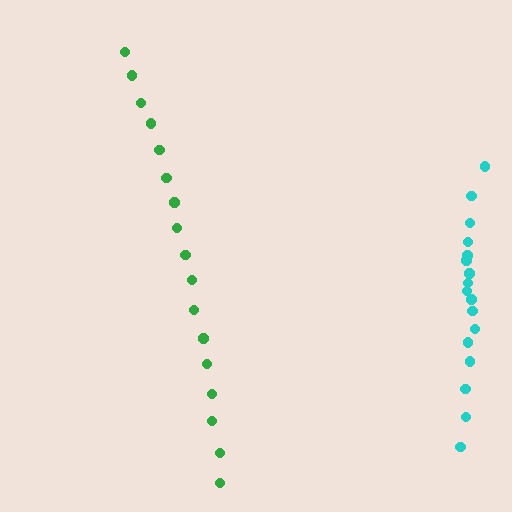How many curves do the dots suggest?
There are 2 distinct paths.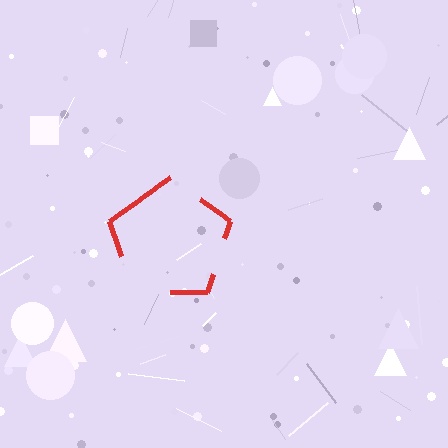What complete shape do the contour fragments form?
The contour fragments form a pentagon.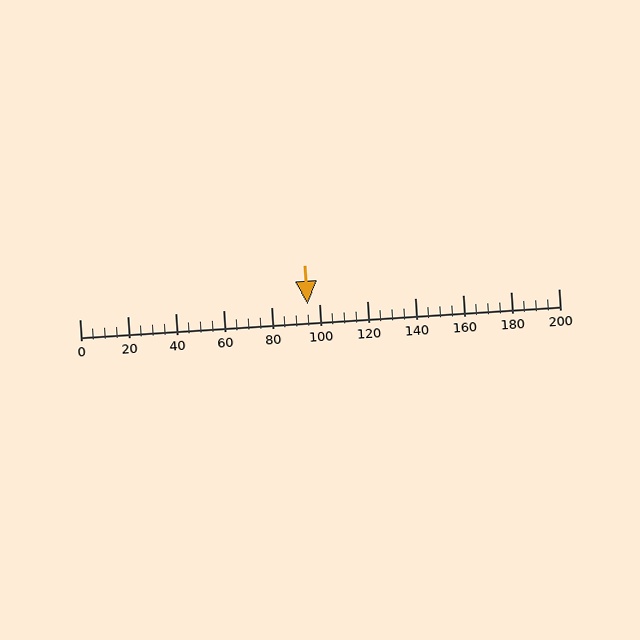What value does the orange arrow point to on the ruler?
The orange arrow points to approximately 95.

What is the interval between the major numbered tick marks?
The major tick marks are spaced 20 units apart.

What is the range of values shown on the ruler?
The ruler shows values from 0 to 200.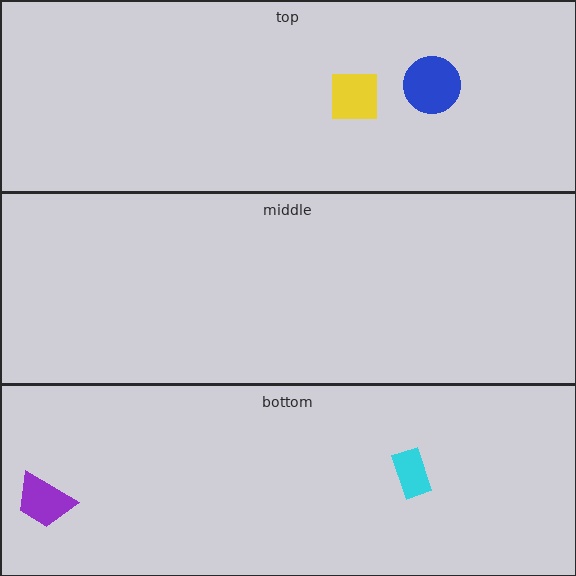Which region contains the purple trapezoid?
The bottom region.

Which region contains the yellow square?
The top region.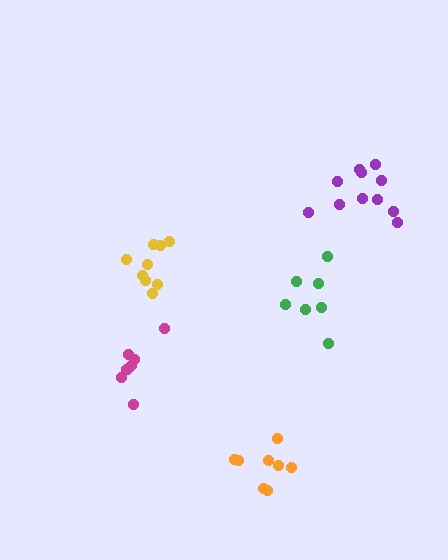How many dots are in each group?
Group 1: 8 dots, Group 2: 8 dots, Group 3: 11 dots, Group 4: 9 dots, Group 5: 7 dots (43 total).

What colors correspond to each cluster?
The clusters are colored: orange, magenta, purple, yellow, green.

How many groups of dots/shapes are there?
There are 5 groups.